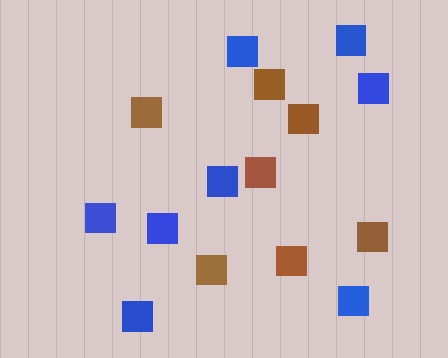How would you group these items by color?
There are 2 groups: one group of blue squares (8) and one group of brown squares (7).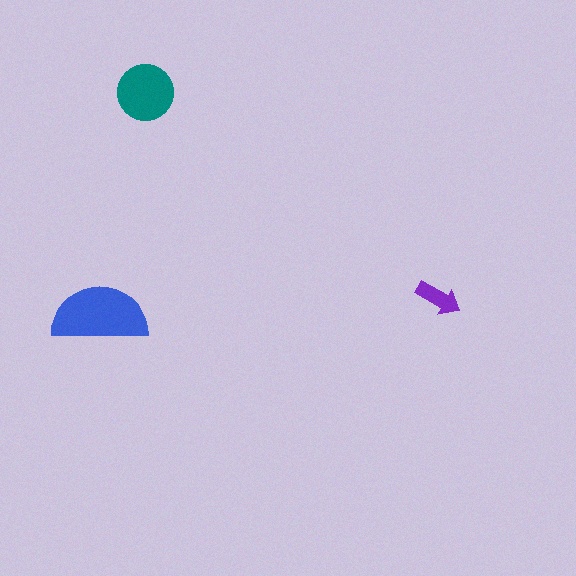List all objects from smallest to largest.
The purple arrow, the teal circle, the blue semicircle.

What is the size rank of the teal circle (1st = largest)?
2nd.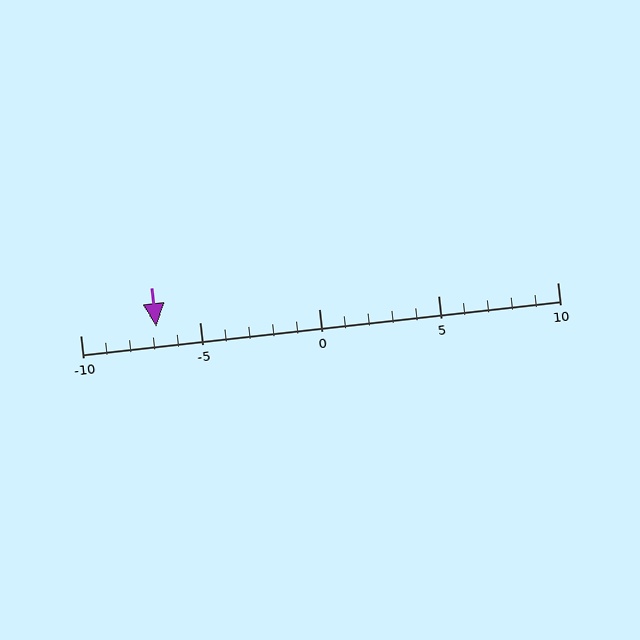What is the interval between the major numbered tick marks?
The major tick marks are spaced 5 units apart.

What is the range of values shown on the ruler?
The ruler shows values from -10 to 10.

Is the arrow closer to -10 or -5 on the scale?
The arrow is closer to -5.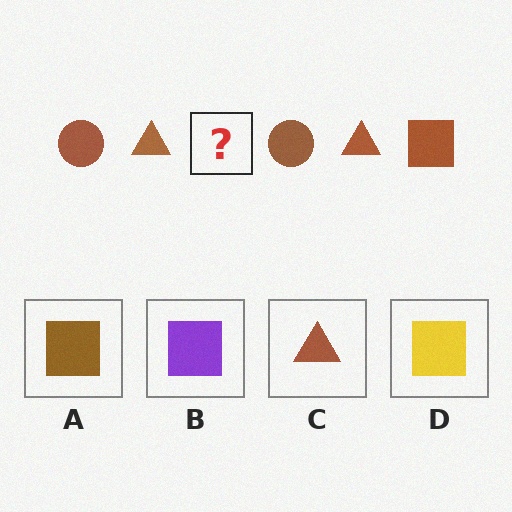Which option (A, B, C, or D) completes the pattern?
A.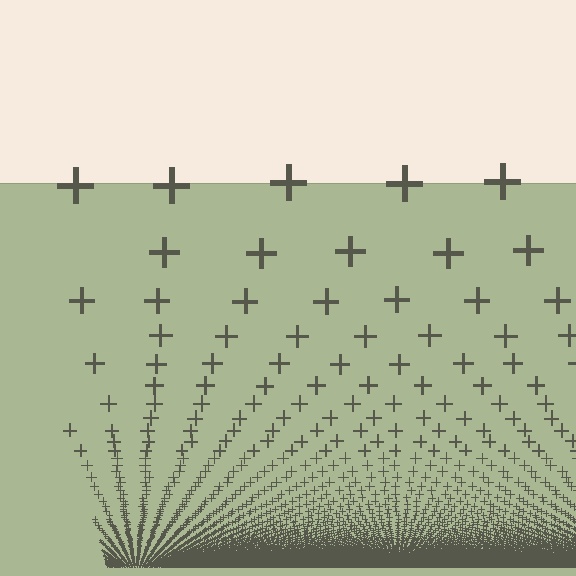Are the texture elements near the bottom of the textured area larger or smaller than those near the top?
Smaller. The gradient is inverted — elements near the bottom are smaller and denser.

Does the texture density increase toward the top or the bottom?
Density increases toward the bottom.